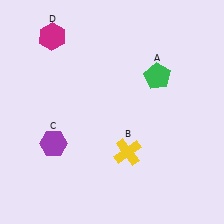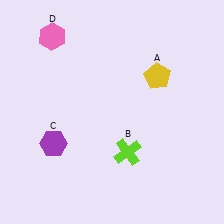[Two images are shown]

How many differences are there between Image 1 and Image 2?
There are 3 differences between the two images.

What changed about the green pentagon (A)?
In Image 1, A is green. In Image 2, it changed to yellow.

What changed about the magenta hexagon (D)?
In Image 1, D is magenta. In Image 2, it changed to pink.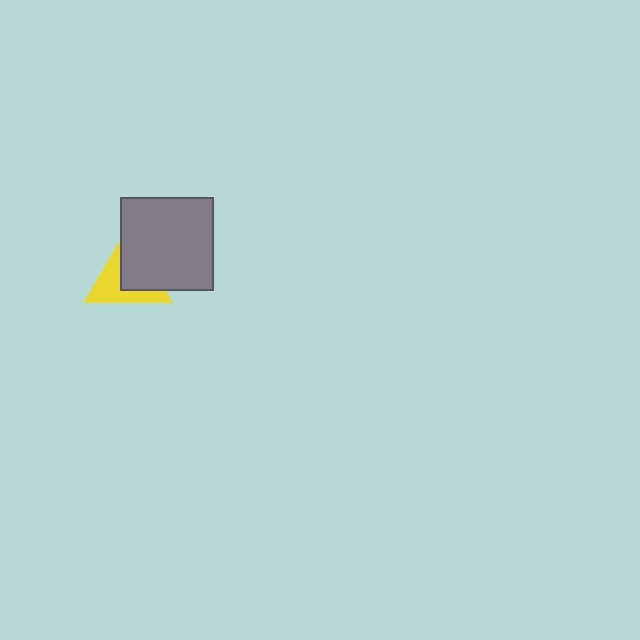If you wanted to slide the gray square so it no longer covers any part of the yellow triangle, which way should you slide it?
Slide it toward the upper-right — that is the most direct way to separate the two shapes.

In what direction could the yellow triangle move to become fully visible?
The yellow triangle could move toward the lower-left. That would shift it out from behind the gray square entirely.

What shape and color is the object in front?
The object in front is a gray square.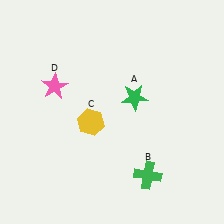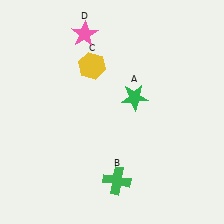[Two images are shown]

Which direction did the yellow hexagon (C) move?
The yellow hexagon (C) moved up.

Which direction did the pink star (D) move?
The pink star (D) moved up.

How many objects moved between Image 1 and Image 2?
3 objects moved between the two images.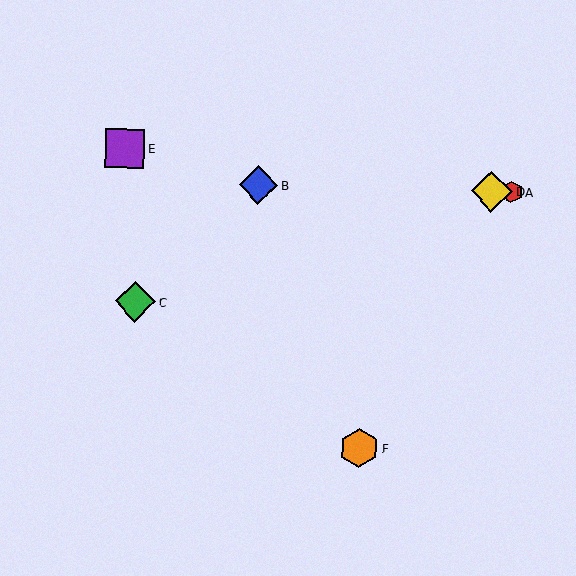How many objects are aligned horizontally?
3 objects (A, B, D) are aligned horizontally.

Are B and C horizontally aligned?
No, B is at y≈185 and C is at y≈302.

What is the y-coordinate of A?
Object A is at y≈192.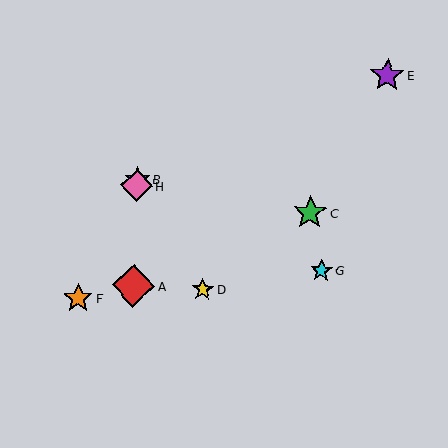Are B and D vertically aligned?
No, B is at x≈137 and D is at x≈203.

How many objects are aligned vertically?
3 objects (A, B, H) are aligned vertically.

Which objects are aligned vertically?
Objects A, B, H are aligned vertically.